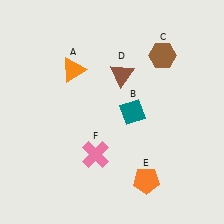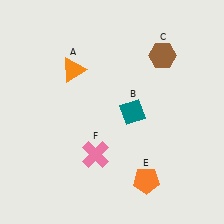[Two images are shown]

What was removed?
The brown triangle (D) was removed in Image 2.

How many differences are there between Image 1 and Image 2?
There is 1 difference between the two images.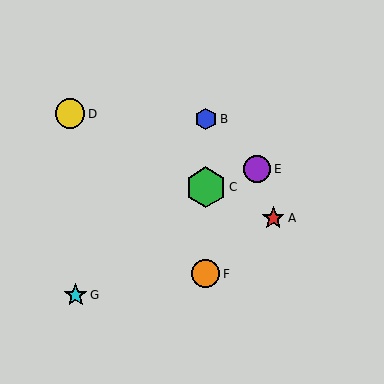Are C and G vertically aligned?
No, C is at x≈206 and G is at x≈76.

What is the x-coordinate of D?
Object D is at x≈70.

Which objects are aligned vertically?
Objects B, C, F are aligned vertically.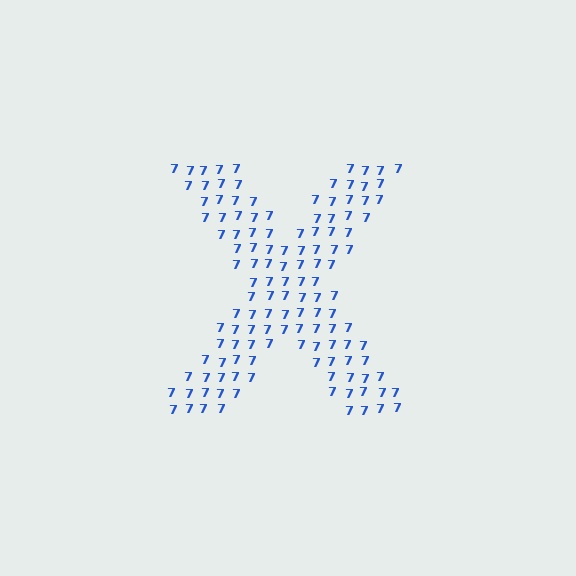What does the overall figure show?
The overall figure shows the letter X.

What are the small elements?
The small elements are digit 7's.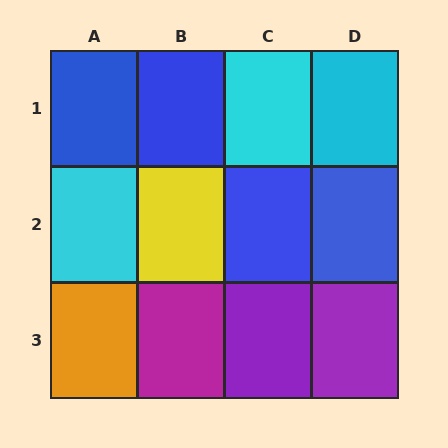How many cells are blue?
4 cells are blue.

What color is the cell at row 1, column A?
Blue.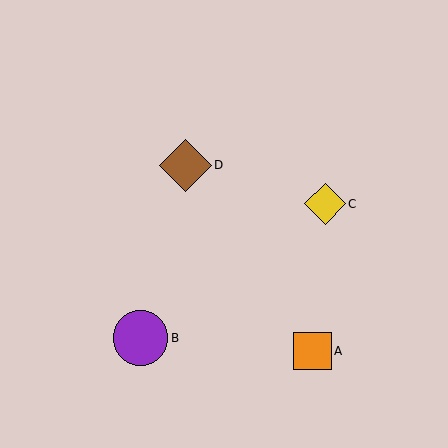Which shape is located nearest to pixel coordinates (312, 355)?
The orange square (labeled A) at (312, 351) is nearest to that location.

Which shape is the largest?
The purple circle (labeled B) is the largest.